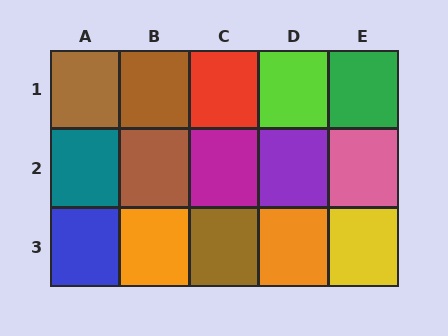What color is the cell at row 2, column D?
Purple.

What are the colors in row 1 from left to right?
Brown, brown, red, lime, green.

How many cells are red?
1 cell is red.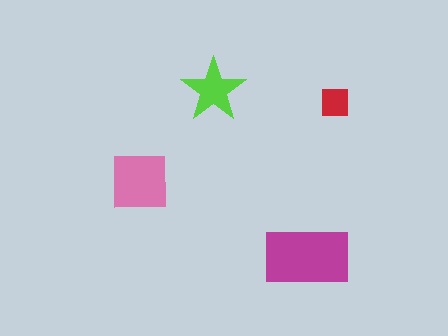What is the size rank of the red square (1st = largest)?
4th.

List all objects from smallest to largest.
The red square, the lime star, the pink square, the magenta rectangle.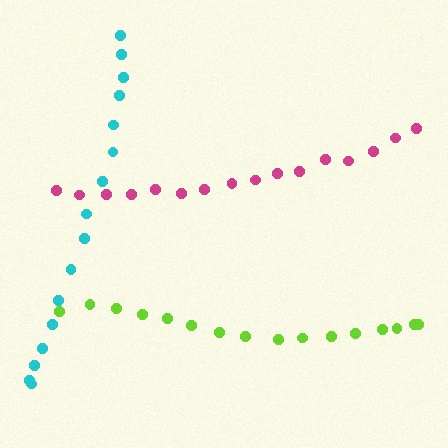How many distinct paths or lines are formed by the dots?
There are 3 distinct paths.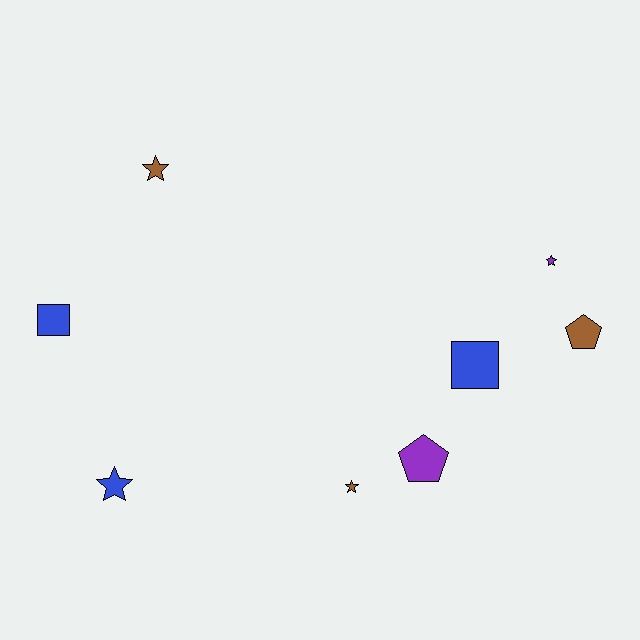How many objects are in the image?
There are 8 objects.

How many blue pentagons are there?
There are no blue pentagons.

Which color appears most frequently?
Brown, with 3 objects.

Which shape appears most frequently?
Star, with 4 objects.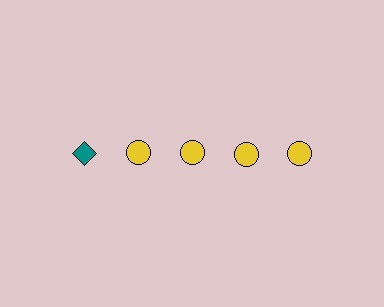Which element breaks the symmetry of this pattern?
The teal diamond in the top row, leftmost column breaks the symmetry. All other shapes are yellow circles.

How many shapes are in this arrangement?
There are 5 shapes arranged in a grid pattern.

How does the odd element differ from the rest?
It differs in both color (teal instead of yellow) and shape (diamond instead of circle).